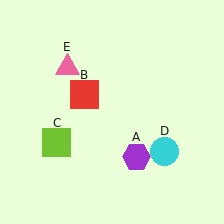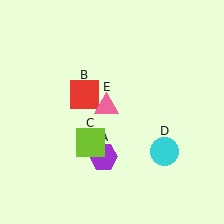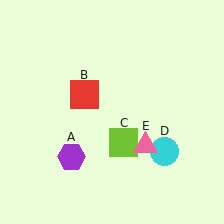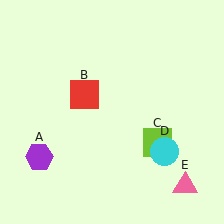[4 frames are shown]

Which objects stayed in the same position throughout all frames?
Red square (object B) and cyan circle (object D) remained stationary.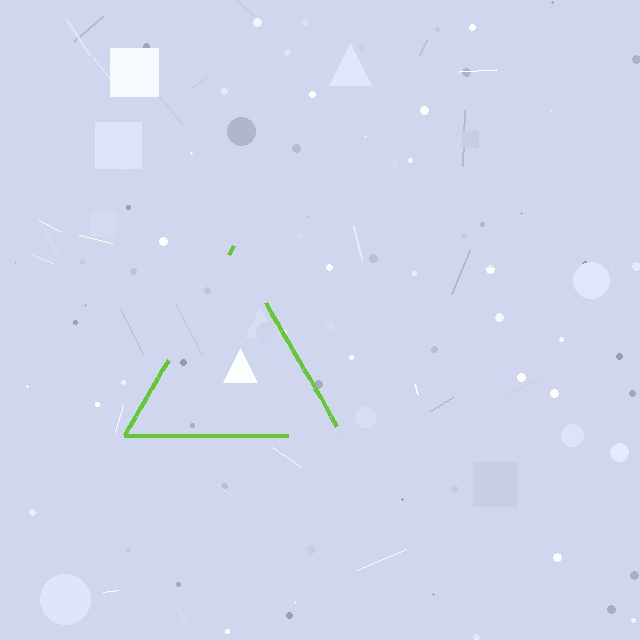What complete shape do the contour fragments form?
The contour fragments form a triangle.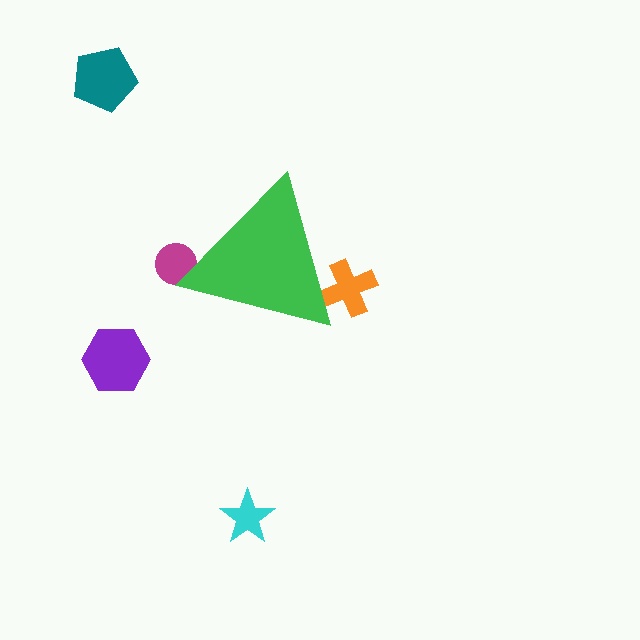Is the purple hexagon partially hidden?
No, the purple hexagon is fully visible.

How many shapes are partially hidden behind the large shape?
2 shapes are partially hidden.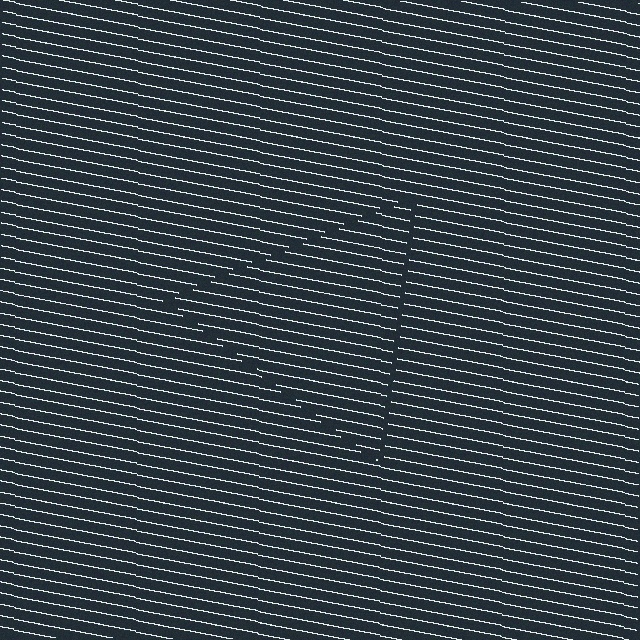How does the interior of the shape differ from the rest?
The interior of the shape contains the same grating, shifted by half a period — the contour is defined by the phase discontinuity where line-ends from the inner and outer gratings abut.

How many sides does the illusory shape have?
3 sides — the line-ends trace a triangle.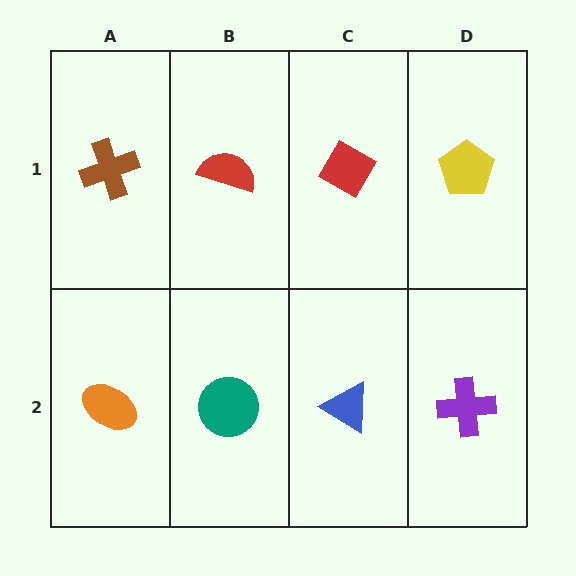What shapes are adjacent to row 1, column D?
A purple cross (row 2, column D), a red diamond (row 1, column C).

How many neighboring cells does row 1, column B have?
3.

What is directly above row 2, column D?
A yellow pentagon.